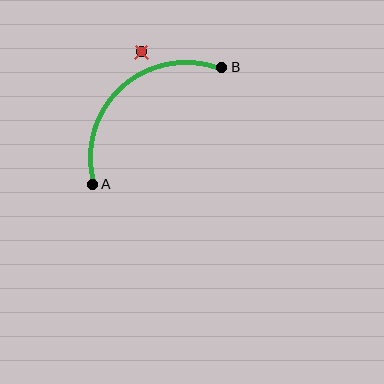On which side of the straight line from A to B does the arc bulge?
The arc bulges above and to the left of the straight line connecting A and B.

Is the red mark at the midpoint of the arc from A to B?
No — the red mark does not lie on the arc at all. It sits slightly outside the curve.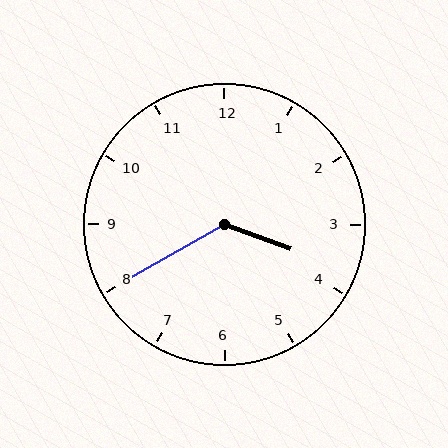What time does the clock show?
3:40.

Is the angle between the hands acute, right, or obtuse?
It is obtuse.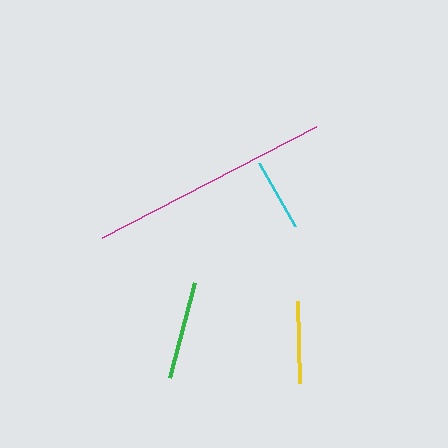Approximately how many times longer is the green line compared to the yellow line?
The green line is approximately 1.2 times the length of the yellow line.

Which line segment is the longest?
The magenta line is the longest at approximately 241 pixels.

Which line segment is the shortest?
The cyan line is the shortest at approximately 73 pixels.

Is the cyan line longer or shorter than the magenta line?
The magenta line is longer than the cyan line.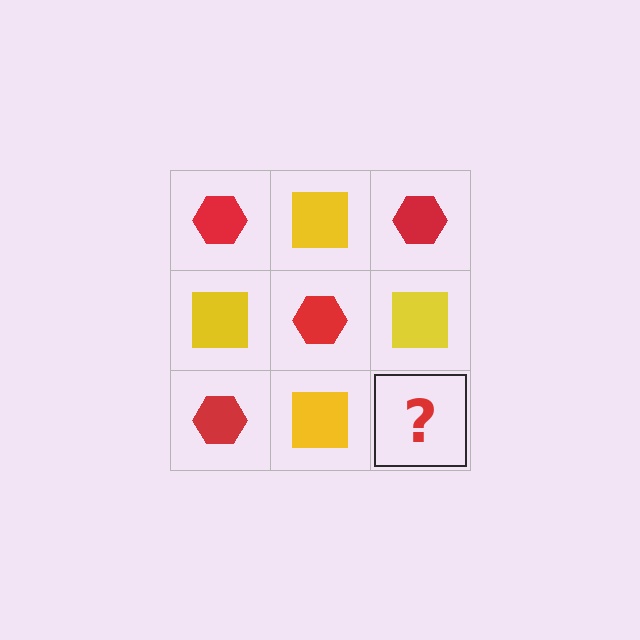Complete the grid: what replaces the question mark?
The question mark should be replaced with a red hexagon.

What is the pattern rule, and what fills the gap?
The rule is that it alternates red hexagon and yellow square in a checkerboard pattern. The gap should be filled with a red hexagon.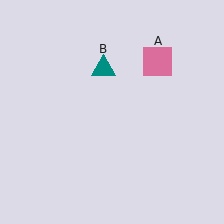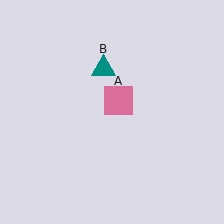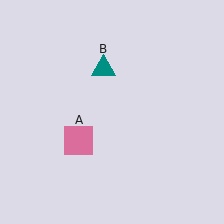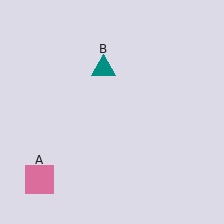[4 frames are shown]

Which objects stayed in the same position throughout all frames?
Teal triangle (object B) remained stationary.